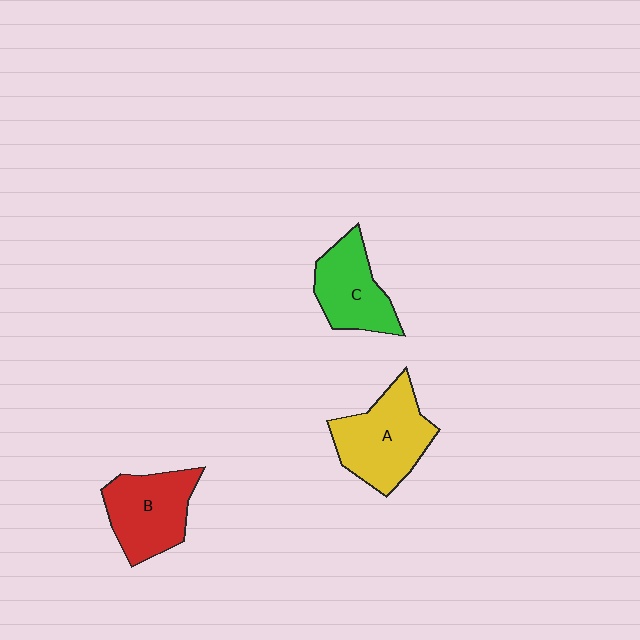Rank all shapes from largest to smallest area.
From largest to smallest: A (yellow), B (red), C (green).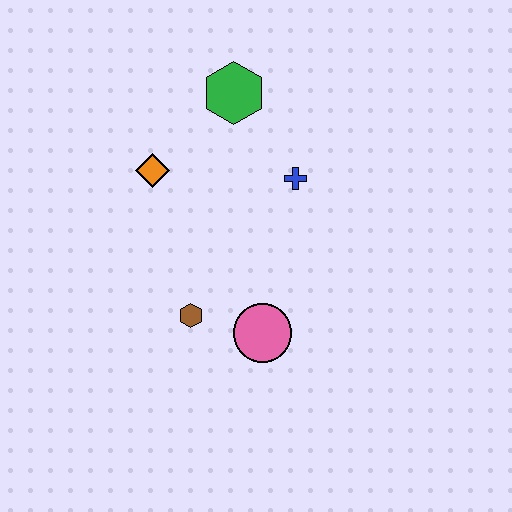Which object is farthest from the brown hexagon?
The green hexagon is farthest from the brown hexagon.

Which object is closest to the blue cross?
The green hexagon is closest to the blue cross.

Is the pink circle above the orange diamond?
No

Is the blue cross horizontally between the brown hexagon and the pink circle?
No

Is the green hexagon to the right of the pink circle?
No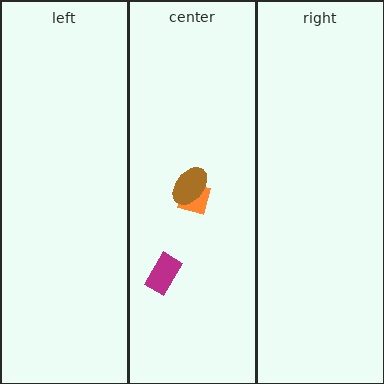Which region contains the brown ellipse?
The center region.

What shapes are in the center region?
The orange diamond, the magenta rectangle, the brown ellipse.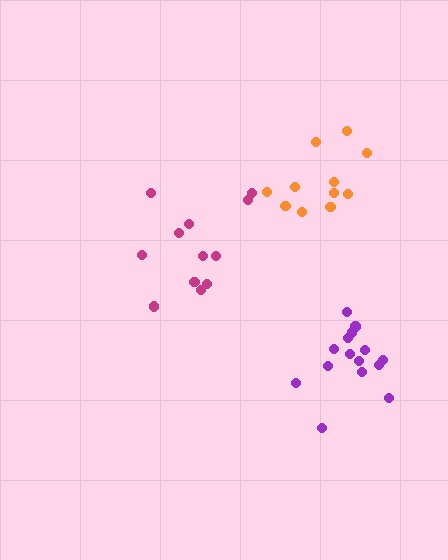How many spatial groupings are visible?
There are 3 spatial groupings.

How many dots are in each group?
Group 1: 12 dots, Group 2: 11 dots, Group 3: 15 dots (38 total).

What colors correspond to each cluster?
The clusters are colored: magenta, orange, purple.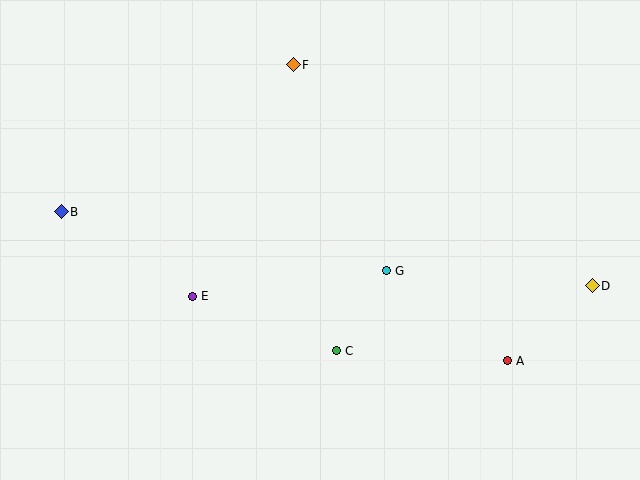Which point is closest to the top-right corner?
Point D is closest to the top-right corner.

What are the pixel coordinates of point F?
Point F is at (293, 65).